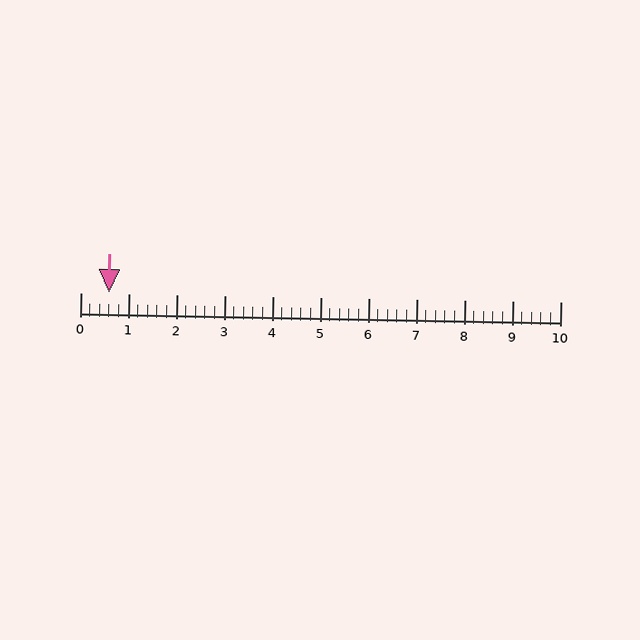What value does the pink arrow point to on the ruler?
The pink arrow points to approximately 0.6.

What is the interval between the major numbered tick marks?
The major tick marks are spaced 1 units apart.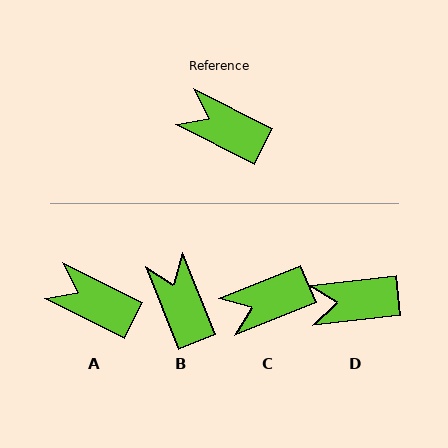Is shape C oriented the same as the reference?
No, it is off by about 49 degrees.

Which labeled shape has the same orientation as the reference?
A.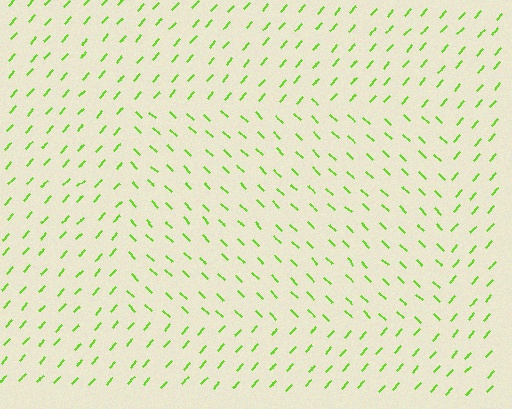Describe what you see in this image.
The image is filled with small lime line segments. A rectangle region in the image has lines oriented differently from the surrounding lines, creating a visible texture boundary.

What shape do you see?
I see a rectangle.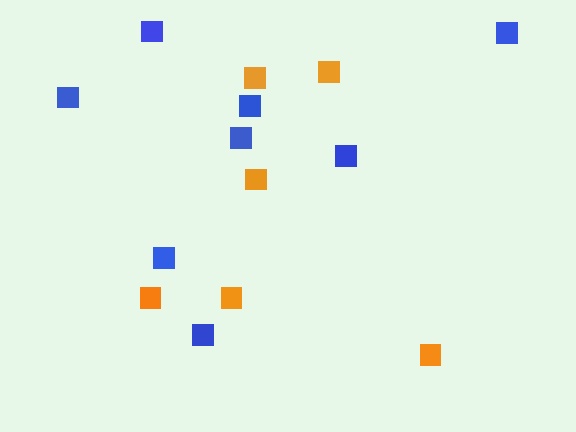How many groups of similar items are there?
There are 2 groups: one group of orange squares (6) and one group of blue squares (8).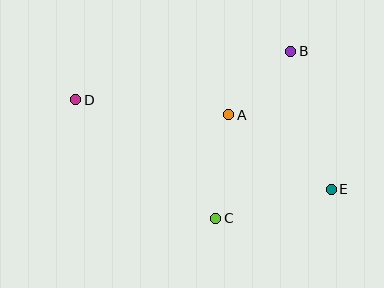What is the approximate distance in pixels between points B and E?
The distance between B and E is approximately 144 pixels.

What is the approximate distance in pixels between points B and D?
The distance between B and D is approximately 220 pixels.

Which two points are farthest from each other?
Points D and E are farthest from each other.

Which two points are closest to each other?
Points A and B are closest to each other.